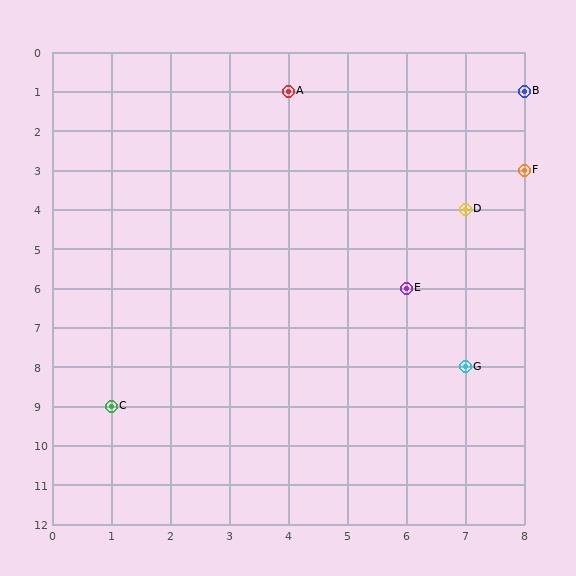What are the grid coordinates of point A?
Point A is at grid coordinates (4, 1).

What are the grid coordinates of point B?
Point B is at grid coordinates (8, 1).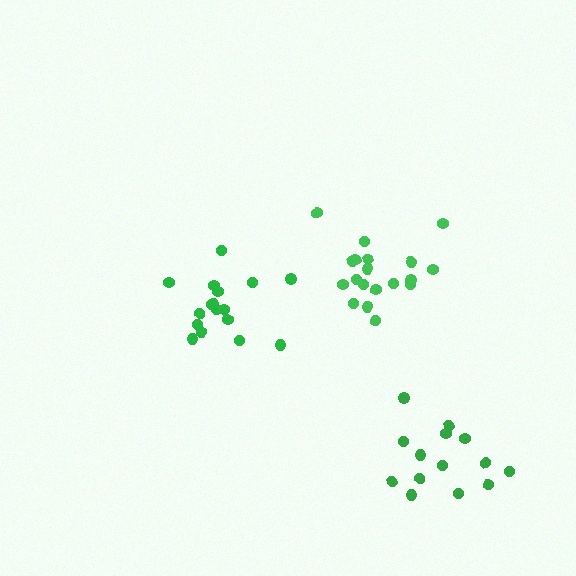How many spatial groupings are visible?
There are 3 spatial groupings.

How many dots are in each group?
Group 1: 17 dots, Group 2: 14 dots, Group 3: 19 dots (50 total).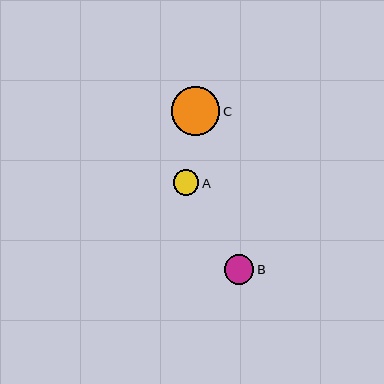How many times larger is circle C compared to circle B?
Circle C is approximately 1.6 times the size of circle B.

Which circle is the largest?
Circle C is the largest with a size of approximately 49 pixels.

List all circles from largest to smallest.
From largest to smallest: C, B, A.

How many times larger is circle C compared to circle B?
Circle C is approximately 1.6 times the size of circle B.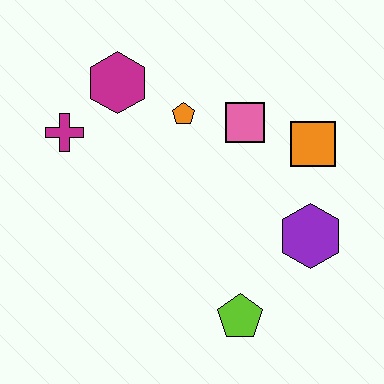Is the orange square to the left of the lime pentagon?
No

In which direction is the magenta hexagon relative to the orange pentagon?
The magenta hexagon is to the left of the orange pentagon.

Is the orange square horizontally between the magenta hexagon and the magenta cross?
No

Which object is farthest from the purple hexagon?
The magenta cross is farthest from the purple hexagon.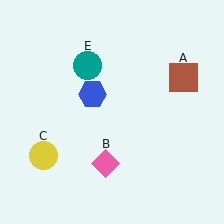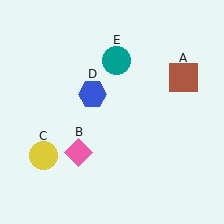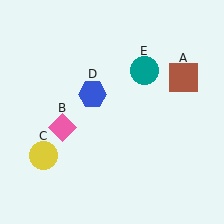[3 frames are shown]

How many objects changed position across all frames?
2 objects changed position: pink diamond (object B), teal circle (object E).